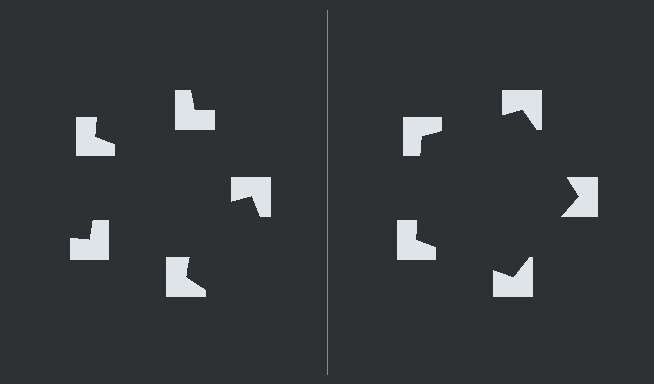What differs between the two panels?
The notched squares are positioned identically on both sides; only the wedge orientations differ. On the right they align to a pentagon; on the left they are misaligned.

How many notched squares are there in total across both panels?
10 — 5 on each side.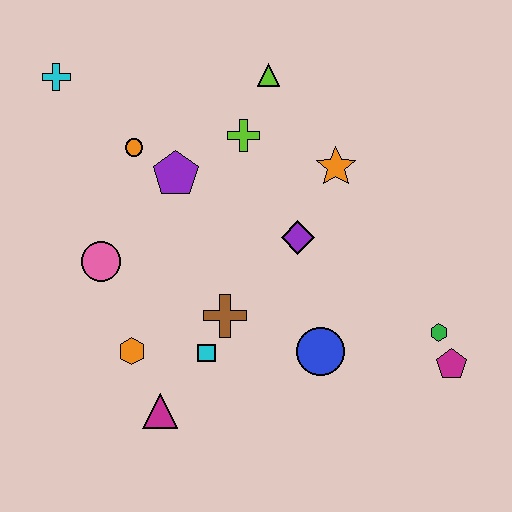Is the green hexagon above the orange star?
No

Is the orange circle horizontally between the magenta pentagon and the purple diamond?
No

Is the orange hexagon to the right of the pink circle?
Yes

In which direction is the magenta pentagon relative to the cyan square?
The magenta pentagon is to the right of the cyan square.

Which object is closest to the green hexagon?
The magenta pentagon is closest to the green hexagon.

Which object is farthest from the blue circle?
The cyan cross is farthest from the blue circle.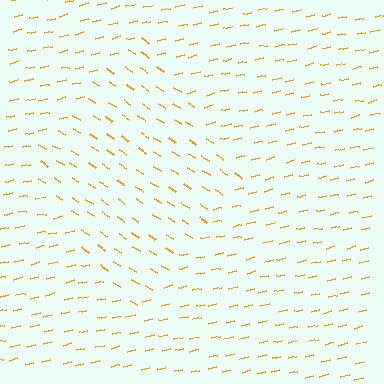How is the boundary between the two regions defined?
The boundary is defined purely by a change in line orientation (approximately 45 degrees difference). All lines are the same color and thickness.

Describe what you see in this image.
The image is filled with small orange line segments. A diamond region in the image has lines oriented differently from the surrounding lines, creating a visible texture boundary.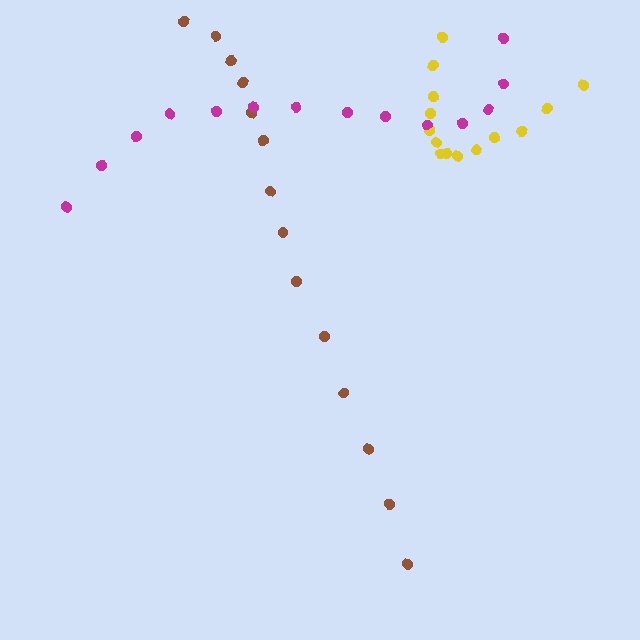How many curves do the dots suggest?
There are 3 distinct paths.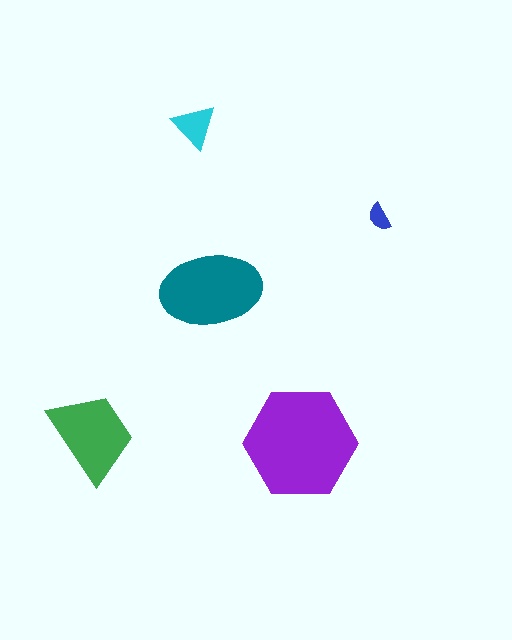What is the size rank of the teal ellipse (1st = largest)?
2nd.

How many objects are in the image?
There are 5 objects in the image.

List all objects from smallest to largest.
The blue semicircle, the cyan triangle, the green trapezoid, the teal ellipse, the purple hexagon.